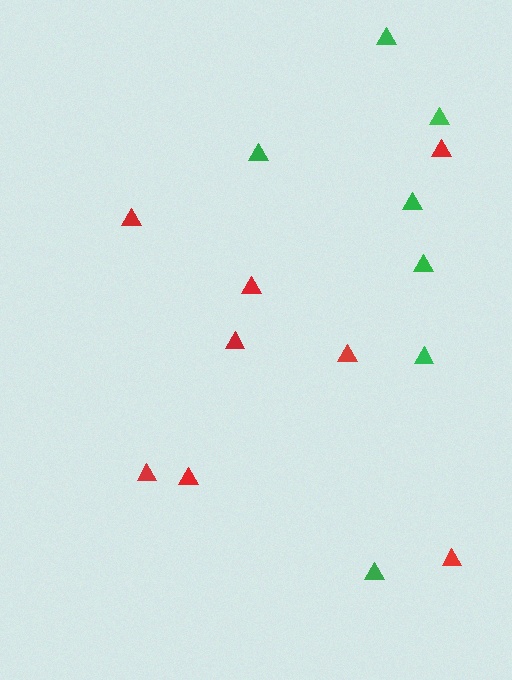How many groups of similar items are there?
There are 2 groups: one group of green triangles (7) and one group of red triangles (8).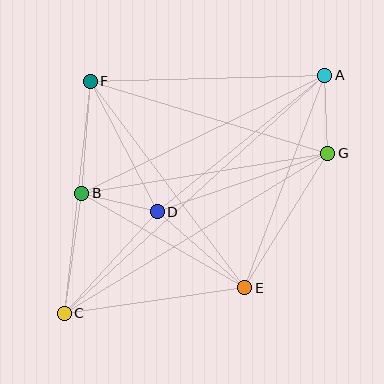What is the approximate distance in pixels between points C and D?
The distance between C and D is approximately 137 pixels.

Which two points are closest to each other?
Points B and D are closest to each other.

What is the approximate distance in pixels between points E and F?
The distance between E and F is approximately 258 pixels.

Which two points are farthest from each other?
Points A and C are farthest from each other.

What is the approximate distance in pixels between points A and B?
The distance between A and B is approximately 270 pixels.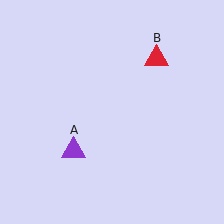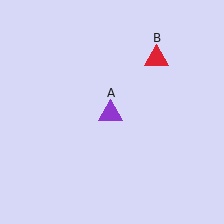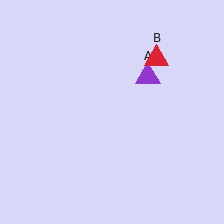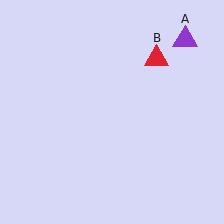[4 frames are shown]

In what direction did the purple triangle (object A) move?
The purple triangle (object A) moved up and to the right.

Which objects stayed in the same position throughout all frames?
Red triangle (object B) remained stationary.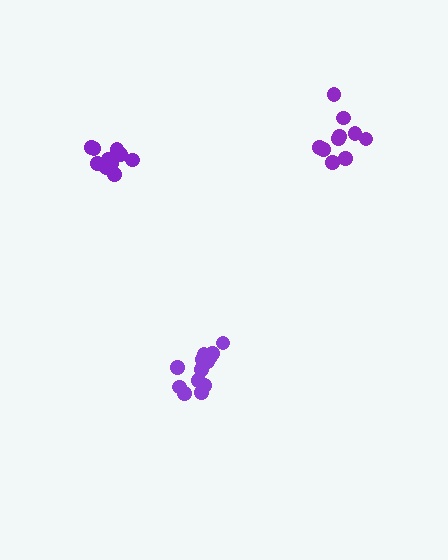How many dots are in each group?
Group 1: 10 dots, Group 2: 10 dots, Group 3: 13 dots (33 total).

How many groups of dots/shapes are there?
There are 3 groups.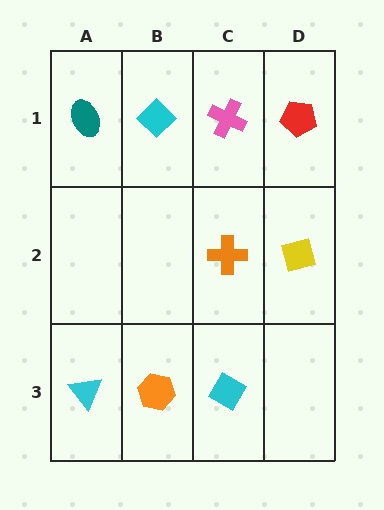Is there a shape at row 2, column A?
No, that cell is empty.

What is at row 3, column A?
A cyan triangle.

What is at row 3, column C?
A cyan diamond.